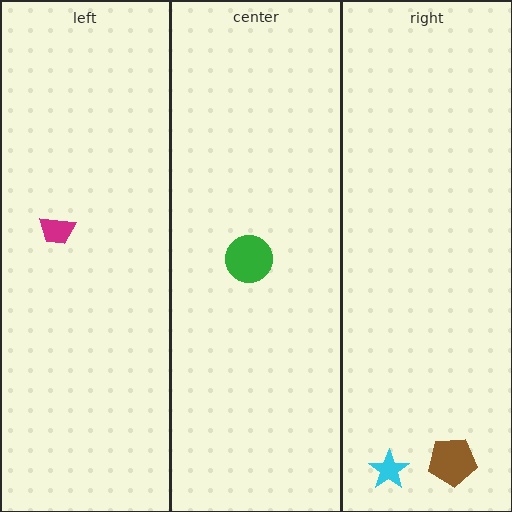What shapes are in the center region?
The green circle.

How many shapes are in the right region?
2.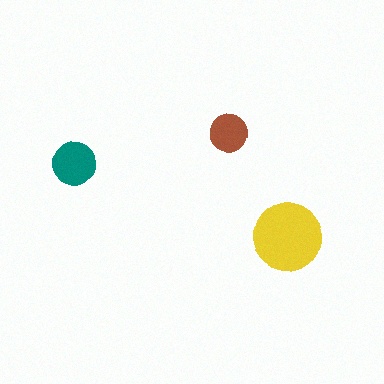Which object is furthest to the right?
The yellow circle is rightmost.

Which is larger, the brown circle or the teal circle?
The teal one.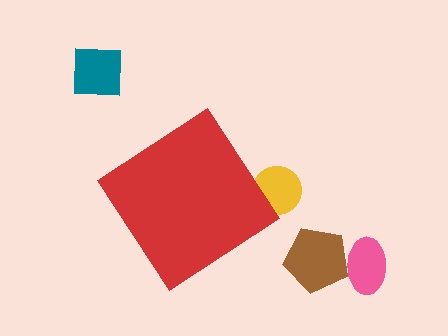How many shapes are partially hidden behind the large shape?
1 shape is partially hidden.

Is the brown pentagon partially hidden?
No, the brown pentagon is fully visible.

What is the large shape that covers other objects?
A red diamond.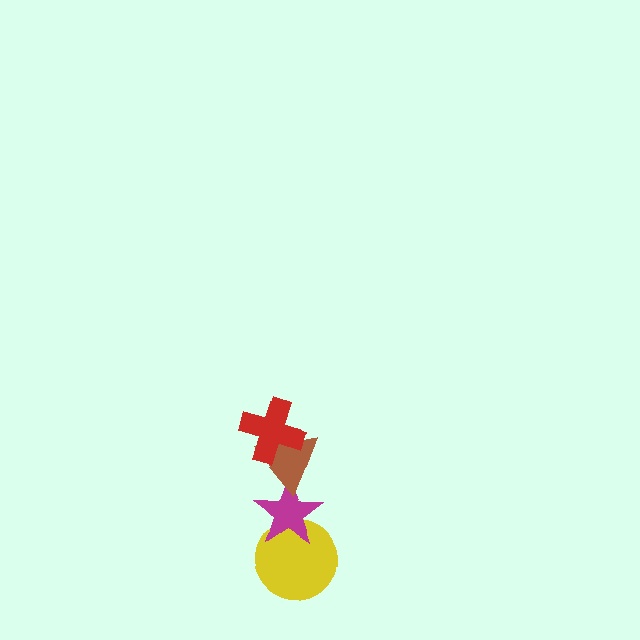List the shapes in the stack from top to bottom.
From top to bottom: the red cross, the brown triangle, the magenta star, the yellow circle.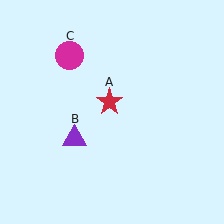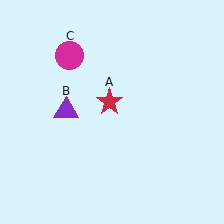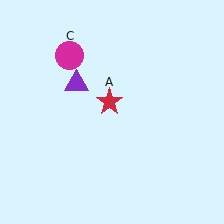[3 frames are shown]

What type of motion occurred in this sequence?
The purple triangle (object B) rotated clockwise around the center of the scene.